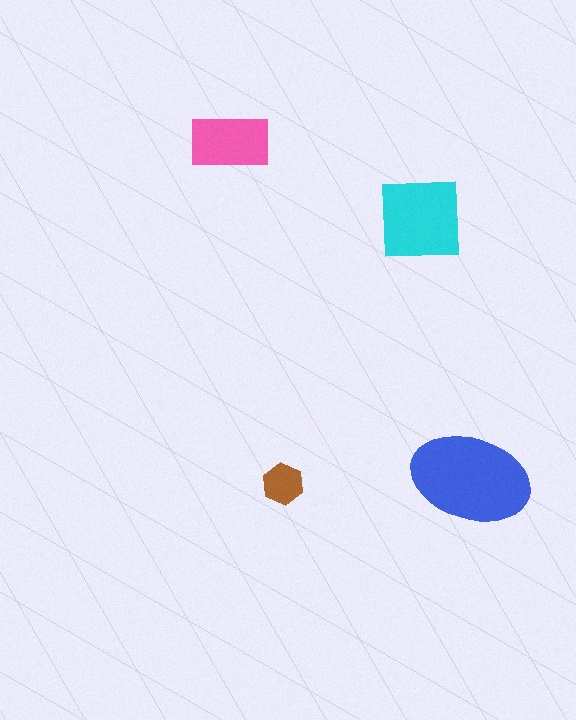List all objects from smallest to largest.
The brown hexagon, the pink rectangle, the cyan square, the blue ellipse.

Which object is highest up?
The pink rectangle is topmost.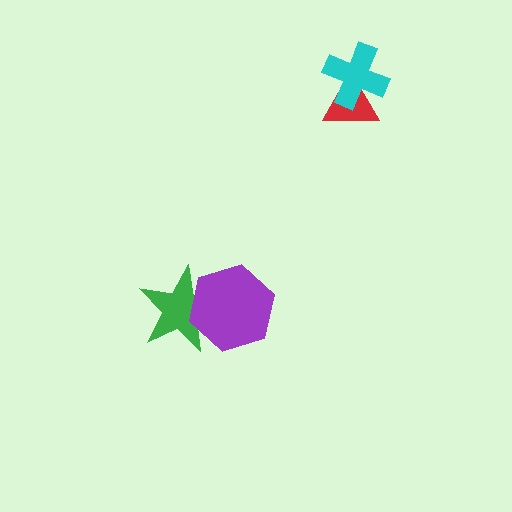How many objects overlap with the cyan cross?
1 object overlaps with the cyan cross.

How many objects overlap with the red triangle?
1 object overlaps with the red triangle.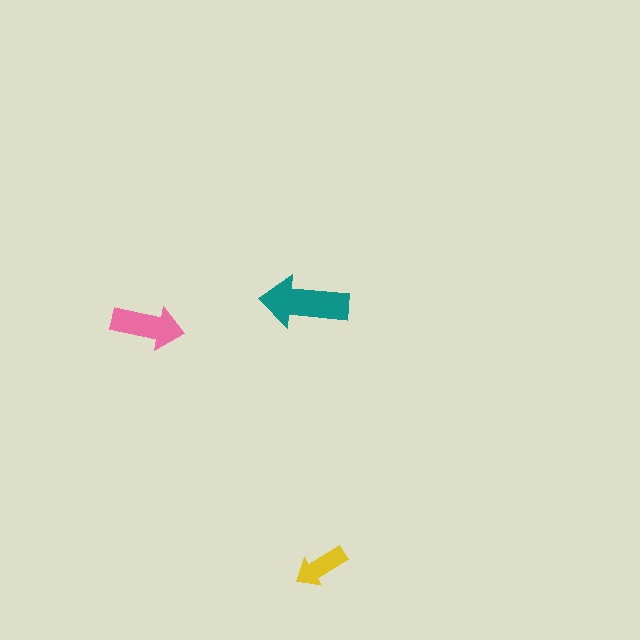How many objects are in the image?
There are 3 objects in the image.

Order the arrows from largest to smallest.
the teal one, the pink one, the yellow one.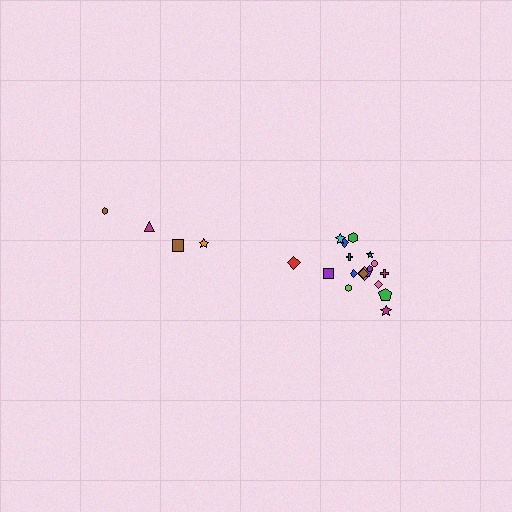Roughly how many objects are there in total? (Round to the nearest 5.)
Roughly 20 objects in total.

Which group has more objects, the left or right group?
The right group.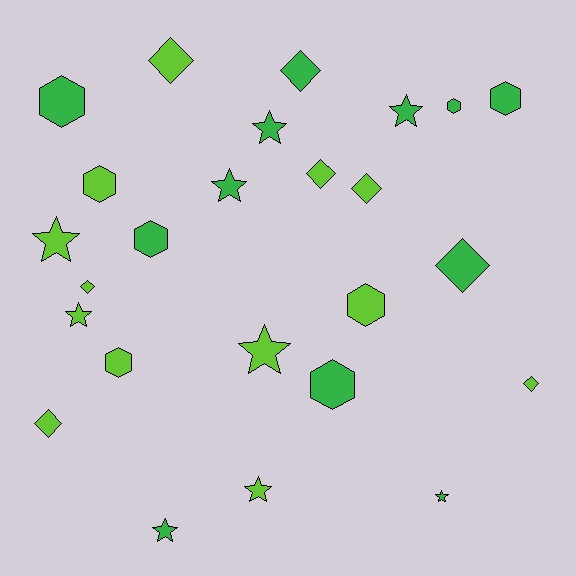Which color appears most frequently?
Lime, with 13 objects.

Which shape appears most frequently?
Star, with 9 objects.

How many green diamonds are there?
There are 2 green diamonds.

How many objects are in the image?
There are 25 objects.